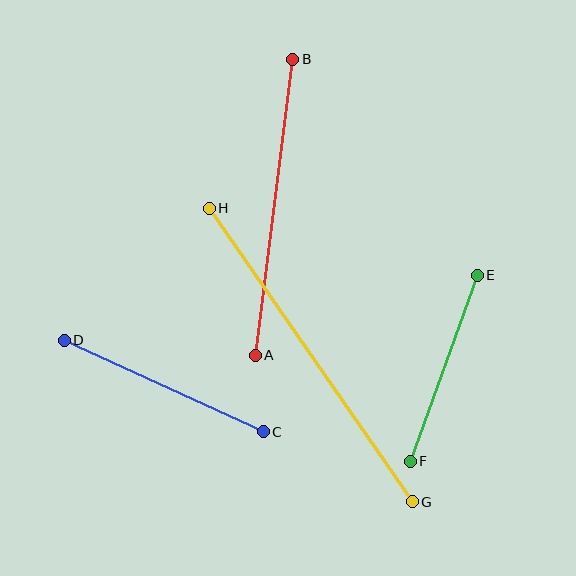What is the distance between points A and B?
The distance is approximately 298 pixels.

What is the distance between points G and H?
The distance is approximately 357 pixels.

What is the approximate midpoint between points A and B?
The midpoint is at approximately (274, 207) pixels.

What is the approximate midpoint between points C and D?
The midpoint is at approximately (164, 386) pixels.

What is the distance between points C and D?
The distance is approximately 219 pixels.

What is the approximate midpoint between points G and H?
The midpoint is at approximately (311, 355) pixels.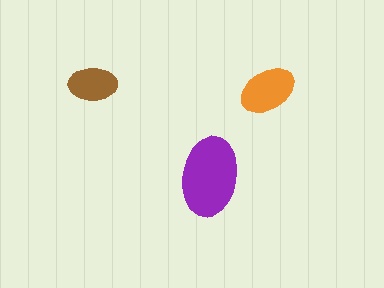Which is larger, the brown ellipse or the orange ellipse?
The orange one.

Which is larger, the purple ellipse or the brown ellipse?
The purple one.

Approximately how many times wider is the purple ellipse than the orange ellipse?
About 1.5 times wider.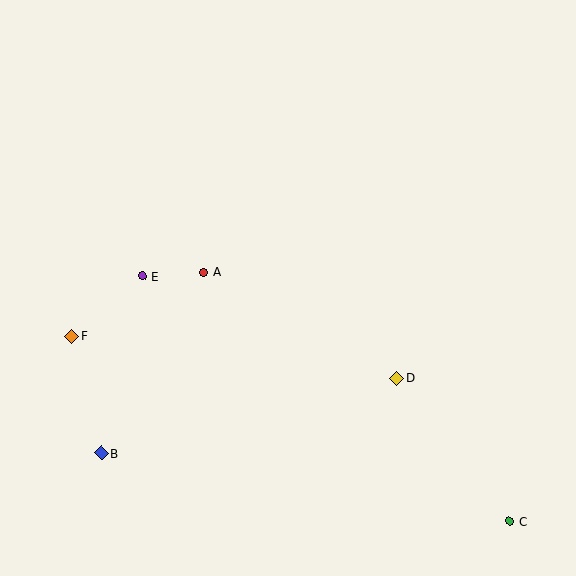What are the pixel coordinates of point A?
Point A is at (204, 272).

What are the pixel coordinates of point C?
Point C is at (510, 521).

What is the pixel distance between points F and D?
The distance between F and D is 328 pixels.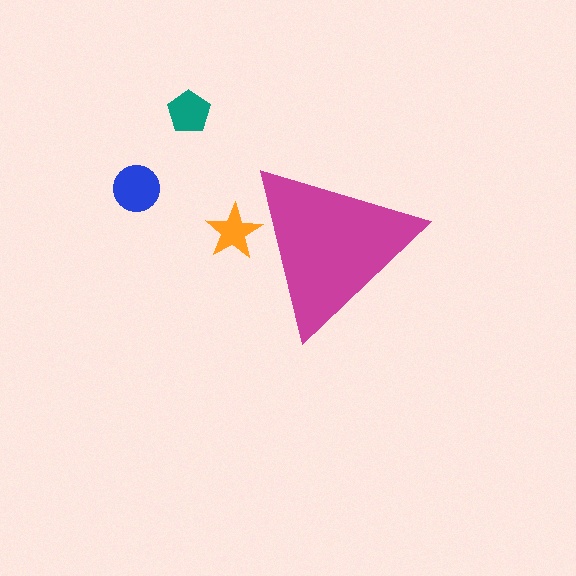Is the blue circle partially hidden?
No, the blue circle is fully visible.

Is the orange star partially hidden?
Yes, the orange star is partially hidden behind the magenta triangle.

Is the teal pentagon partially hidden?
No, the teal pentagon is fully visible.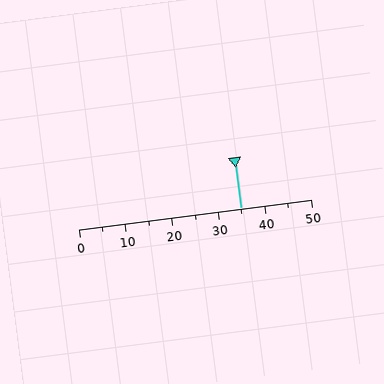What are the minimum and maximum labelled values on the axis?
The axis runs from 0 to 50.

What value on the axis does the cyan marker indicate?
The marker indicates approximately 35.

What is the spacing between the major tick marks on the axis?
The major ticks are spaced 10 apart.